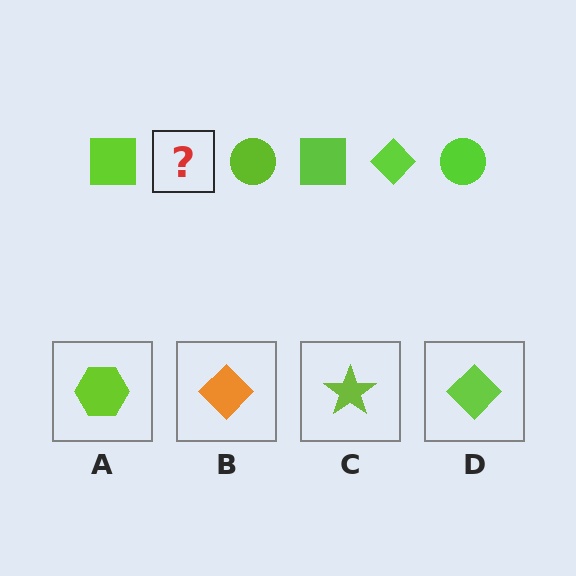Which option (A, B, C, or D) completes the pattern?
D.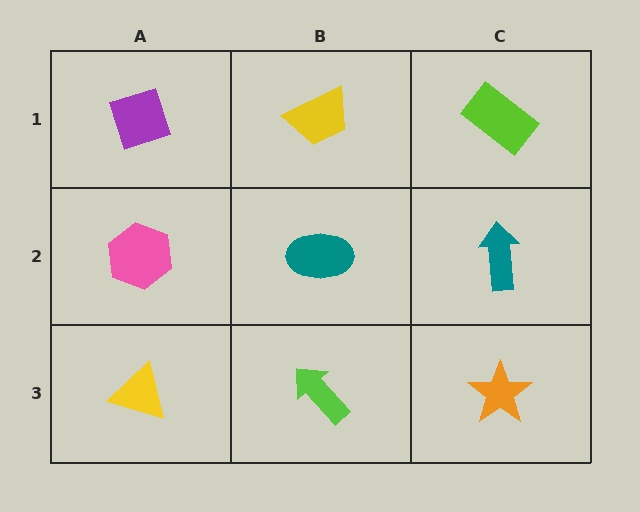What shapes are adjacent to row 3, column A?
A pink hexagon (row 2, column A), a lime arrow (row 3, column B).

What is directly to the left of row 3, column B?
A yellow triangle.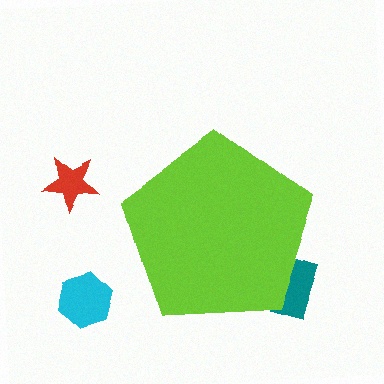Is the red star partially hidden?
No, the red star is fully visible.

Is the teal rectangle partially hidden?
Yes, the teal rectangle is partially hidden behind the lime pentagon.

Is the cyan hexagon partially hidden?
No, the cyan hexagon is fully visible.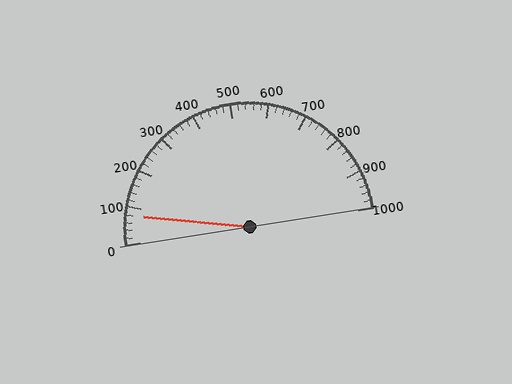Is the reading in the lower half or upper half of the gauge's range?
The reading is in the lower half of the range (0 to 1000).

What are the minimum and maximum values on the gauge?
The gauge ranges from 0 to 1000.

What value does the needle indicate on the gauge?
The needle indicates approximately 80.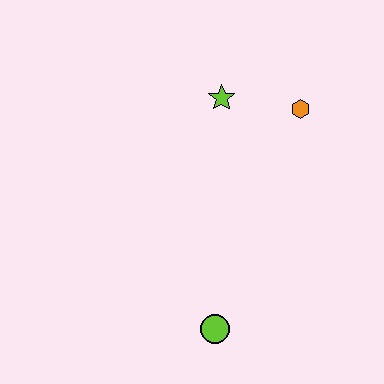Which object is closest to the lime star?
The orange hexagon is closest to the lime star.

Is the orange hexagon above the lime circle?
Yes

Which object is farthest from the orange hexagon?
The lime circle is farthest from the orange hexagon.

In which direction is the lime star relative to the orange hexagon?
The lime star is to the left of the orange hexagon.